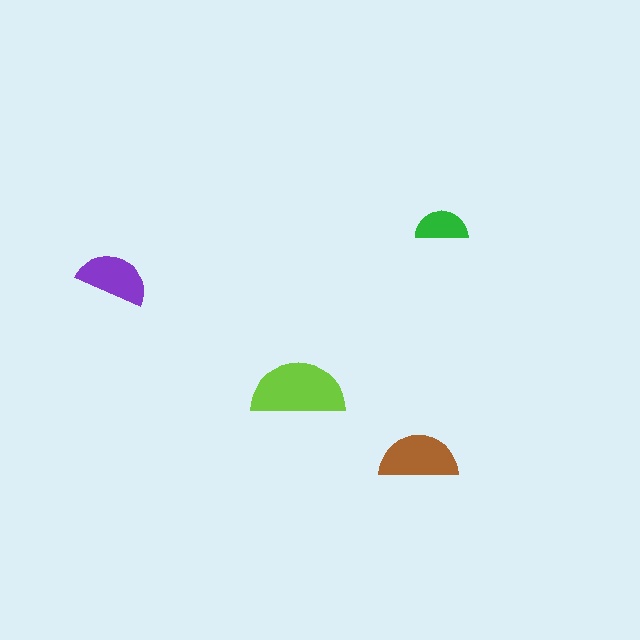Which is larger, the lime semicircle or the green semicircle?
The lime one.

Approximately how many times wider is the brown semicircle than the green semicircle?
About 1.5 times wider.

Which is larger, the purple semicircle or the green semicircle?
The purple one.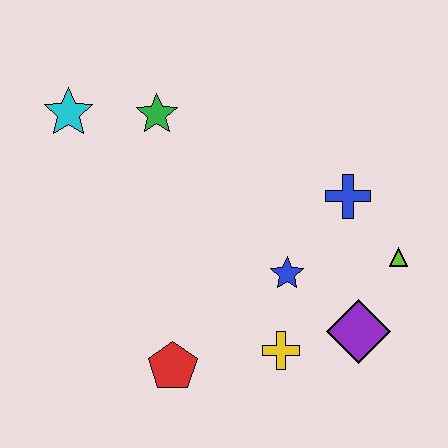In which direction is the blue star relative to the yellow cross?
The blue star is above the yellow cross.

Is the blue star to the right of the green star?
Yes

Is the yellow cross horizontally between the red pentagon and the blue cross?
Yes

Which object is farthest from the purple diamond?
The cyan star is farthest from the purple diamond.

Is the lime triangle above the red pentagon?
Yes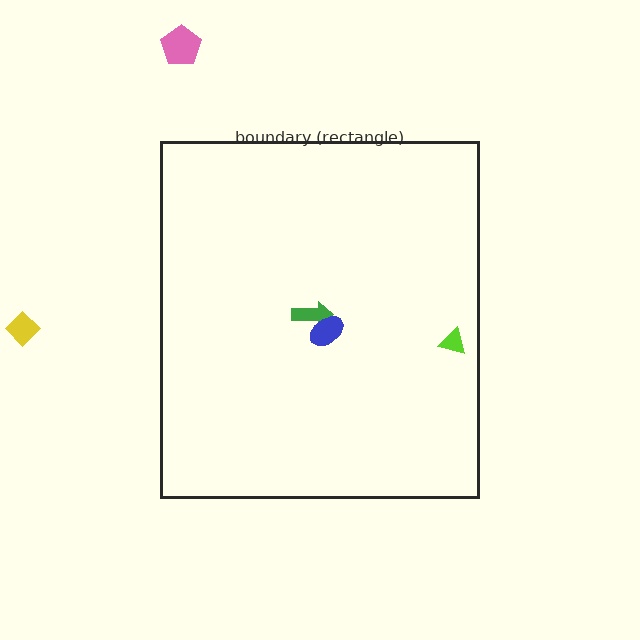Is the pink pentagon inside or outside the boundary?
Outside.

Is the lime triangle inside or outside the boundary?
Inside.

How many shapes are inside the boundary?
3 inside, 2 outside.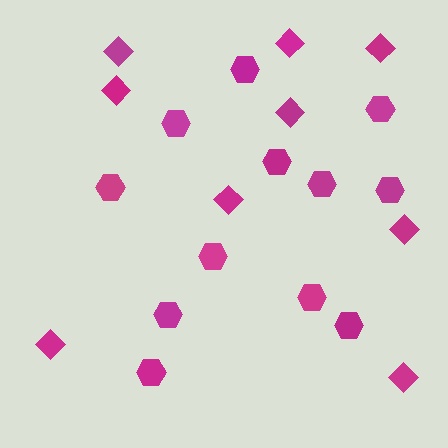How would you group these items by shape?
There are 2 groups: one group of diamonds (9) and one group of hexagons (12).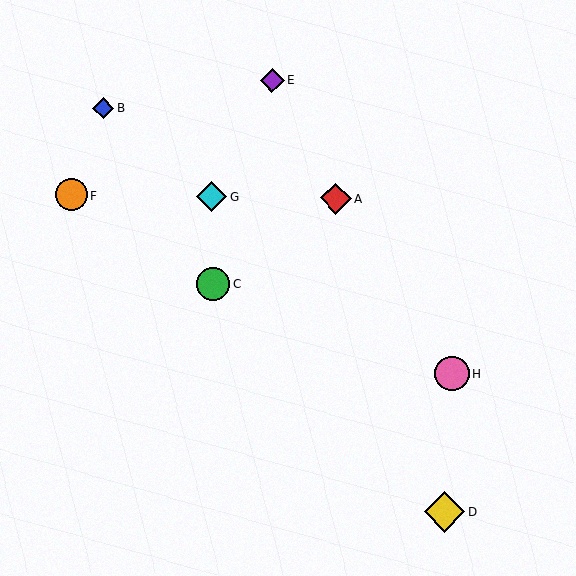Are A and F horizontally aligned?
Yes, both are at y≈198.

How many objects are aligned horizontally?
3 objects (A, F, G) are aligned horizontally.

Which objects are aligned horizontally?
Objects A, F, G are aligned horizontally.